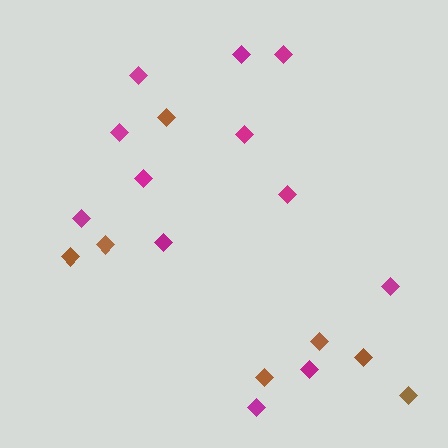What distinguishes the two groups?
There are 2 groups: one group of brown diamonds (7) and one group of magenta diamonds (12).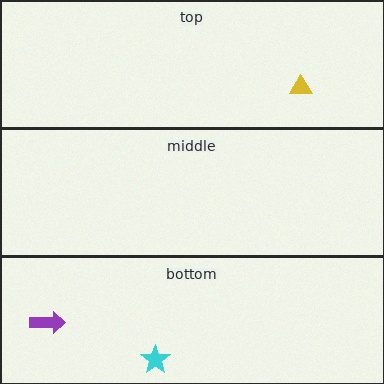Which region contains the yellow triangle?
The top region.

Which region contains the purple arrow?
The bottom region.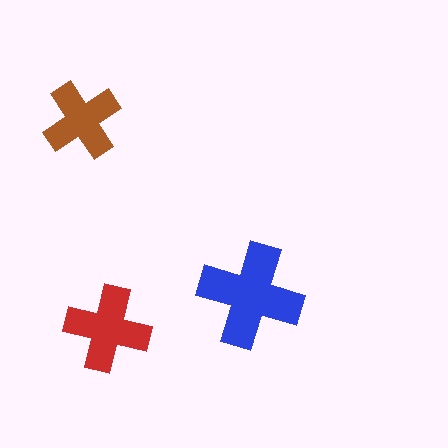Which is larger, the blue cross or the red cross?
The blue one.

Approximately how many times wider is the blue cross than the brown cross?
About 1.5 times wider.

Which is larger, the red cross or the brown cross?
The red one.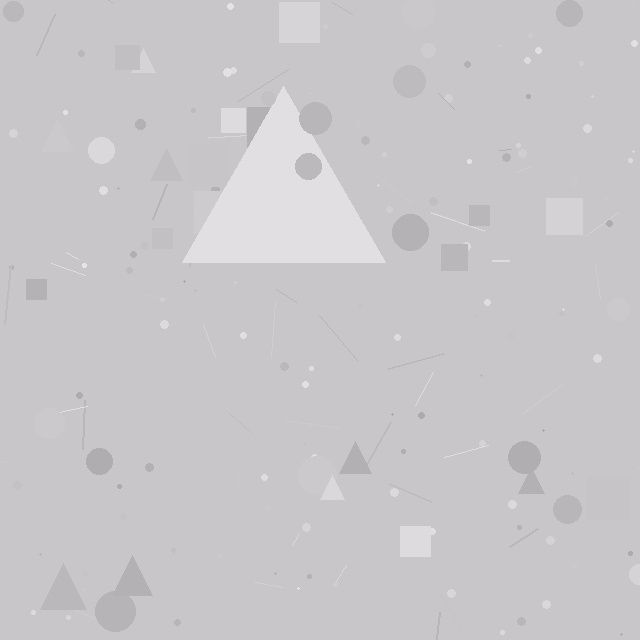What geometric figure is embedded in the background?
A triangle is embedded in the background.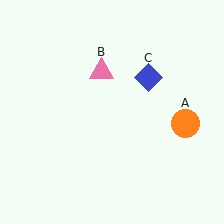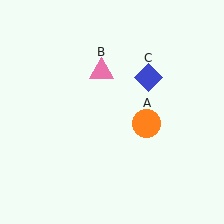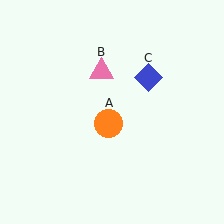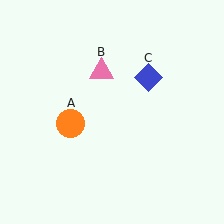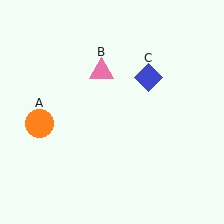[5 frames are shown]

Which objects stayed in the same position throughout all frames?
Pink triangle (object B) and blue diamond (object C) remained stationary.